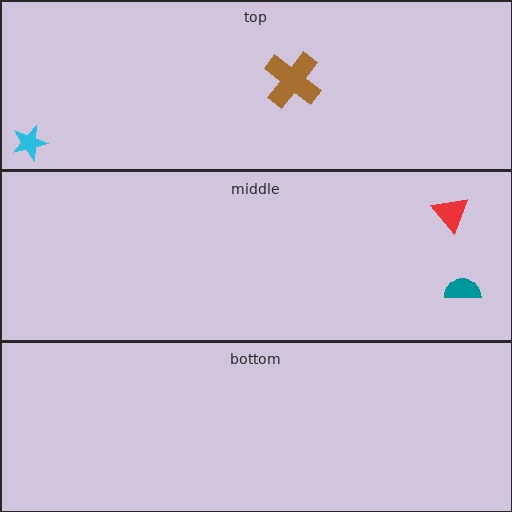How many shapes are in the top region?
2.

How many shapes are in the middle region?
2.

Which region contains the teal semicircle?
The middle region.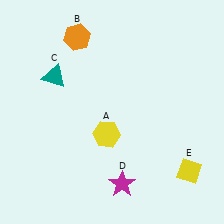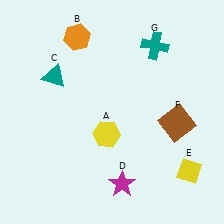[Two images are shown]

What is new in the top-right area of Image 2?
A teal cross (G) was added in the top-right area of Image 2.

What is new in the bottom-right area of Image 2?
A brown square (F) was added in the bottom-right area of Image 2.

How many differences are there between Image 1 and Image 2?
There are 2 differences between the two images.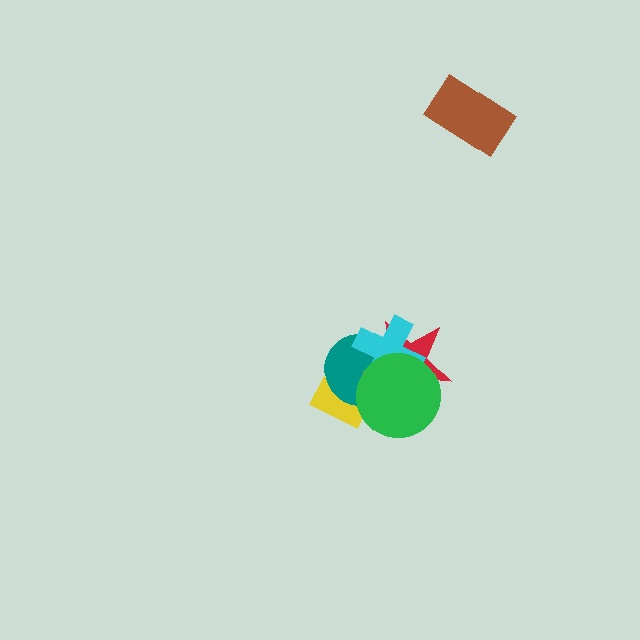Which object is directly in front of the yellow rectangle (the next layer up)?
The teal circle is directly in front of the yellow rectangle.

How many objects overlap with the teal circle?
4 objects overlap with the teal circle.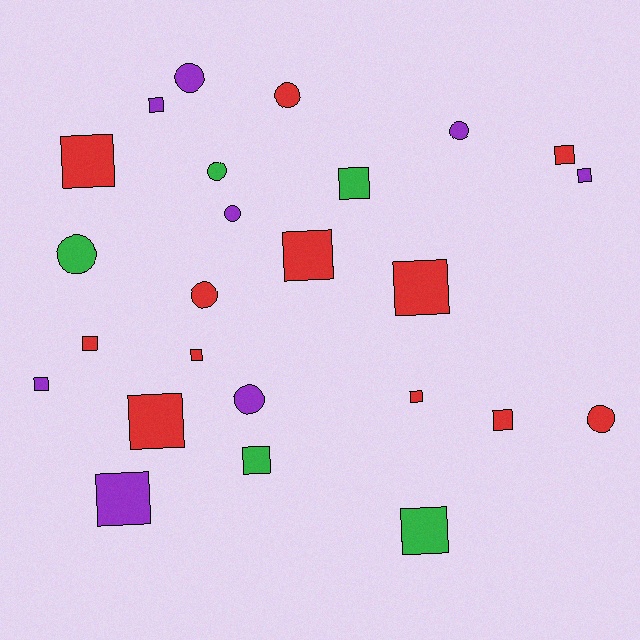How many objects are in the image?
There are 25 objects.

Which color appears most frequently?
Red, with 12 objects.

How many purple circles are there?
There are 4 purple circles.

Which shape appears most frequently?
Square, with 16 objects.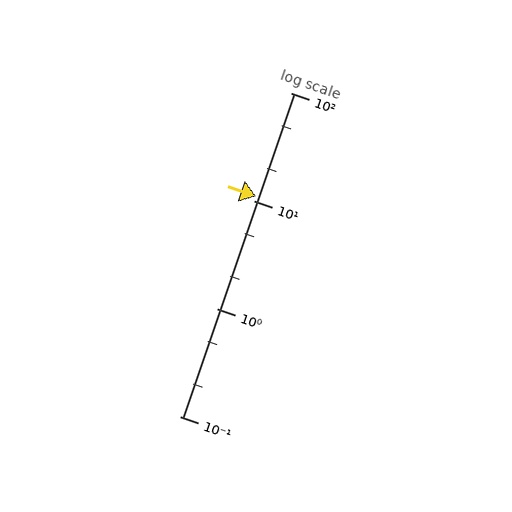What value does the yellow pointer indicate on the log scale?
The pointer indicates approximately 11.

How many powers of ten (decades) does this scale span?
The scale spans 3 decades, from 0.1 to 100.